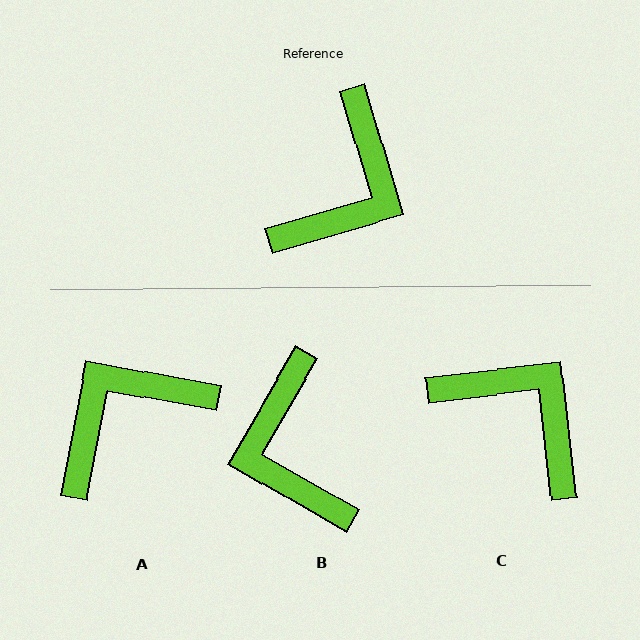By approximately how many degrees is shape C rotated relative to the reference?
Approximately 80 degrees counter-clockwise.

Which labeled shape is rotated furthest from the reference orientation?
A, about 153 degrees away.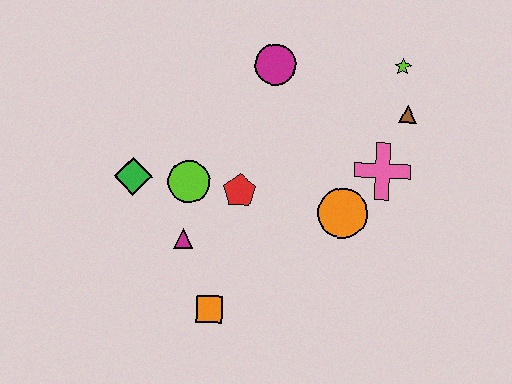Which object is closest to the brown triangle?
The lime star is closest to the brown triangle.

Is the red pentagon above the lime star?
No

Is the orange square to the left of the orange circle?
Yes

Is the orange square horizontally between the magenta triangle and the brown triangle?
Yes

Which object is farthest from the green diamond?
The lime star is farthest from the green diamond.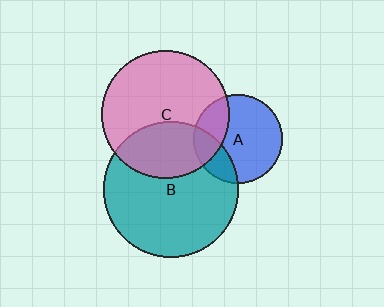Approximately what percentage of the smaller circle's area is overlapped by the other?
Approximately 35%.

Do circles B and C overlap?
Yes.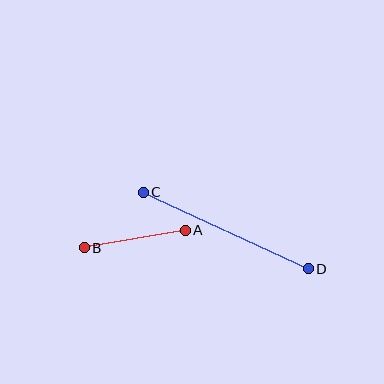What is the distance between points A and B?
The distance is approximately 103 pixels.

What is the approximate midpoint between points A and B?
The midpoint is at approximately (135, 239) pixels.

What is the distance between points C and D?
The distance is approximately 182 pixels.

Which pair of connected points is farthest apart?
Points C and D are farthest apart.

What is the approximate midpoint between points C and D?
The midpoint is at approximately (226, 231) pixels.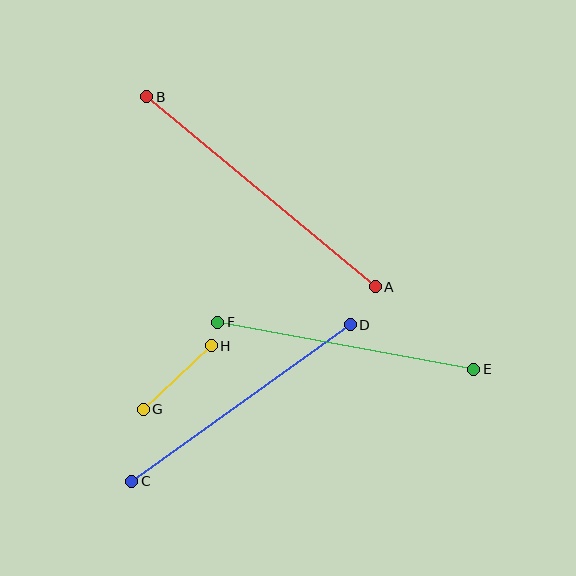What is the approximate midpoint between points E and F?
The midpoint is at approximately (346, 346) pixels.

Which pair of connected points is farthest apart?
Points A and B are farthest apart.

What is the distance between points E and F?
The distance is approximately 260 pixels.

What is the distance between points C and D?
The distance is approximately 269 pixels.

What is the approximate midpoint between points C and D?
The midpoint is at approximately (241, 403) pixels.